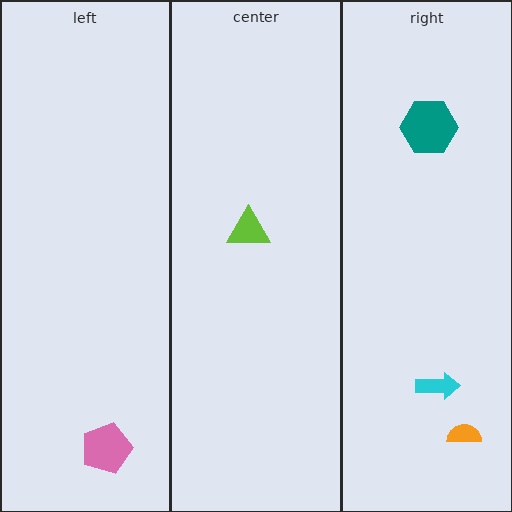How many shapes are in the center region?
1.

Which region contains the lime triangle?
The center region.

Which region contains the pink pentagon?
The left region.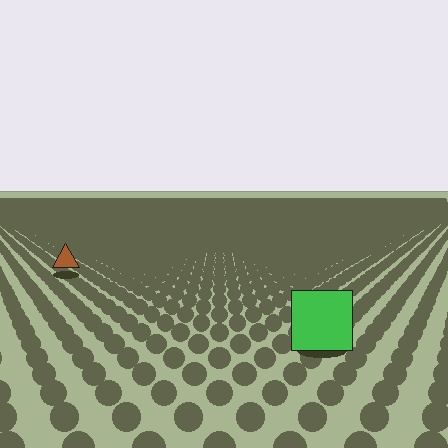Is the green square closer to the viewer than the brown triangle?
Yes. The green square is closer — you can tell from the texture gradient: the ground texture is coarser near it.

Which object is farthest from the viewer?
The brown triangle is farthest from the viewer. It appears smaller and the ground texture around it is denser.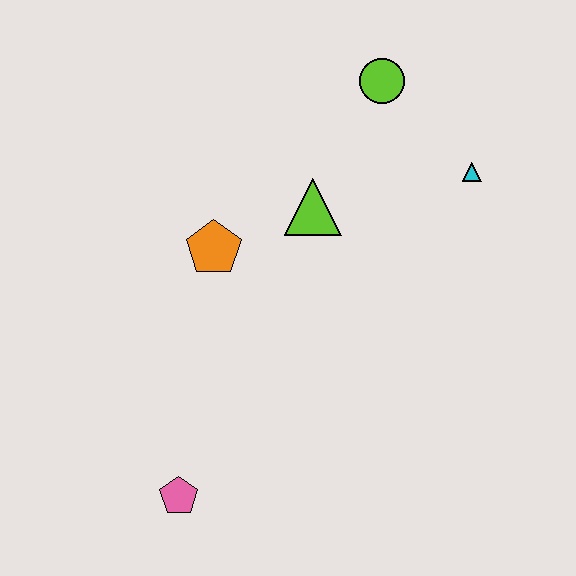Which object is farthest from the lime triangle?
The pink pentagon is farthest from the lime triangle.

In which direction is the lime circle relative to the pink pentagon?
The lime circle is above the pink pentagon.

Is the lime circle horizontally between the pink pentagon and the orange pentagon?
No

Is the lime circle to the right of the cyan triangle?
No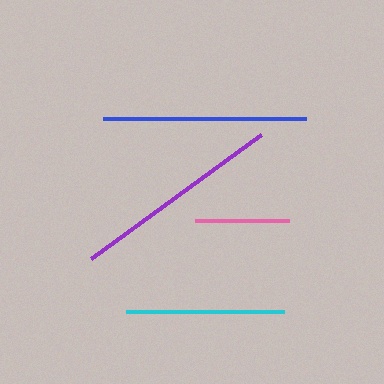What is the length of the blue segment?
The blue segment is approximately 203 pixels long.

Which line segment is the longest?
The purple line is the longest at approximately 211 pixels.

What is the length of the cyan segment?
The cyan segment is approximately 158 pixels long.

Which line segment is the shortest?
The pink line is the shortest at approximately 94 pixels.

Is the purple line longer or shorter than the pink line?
The purple line is longer than the pink line.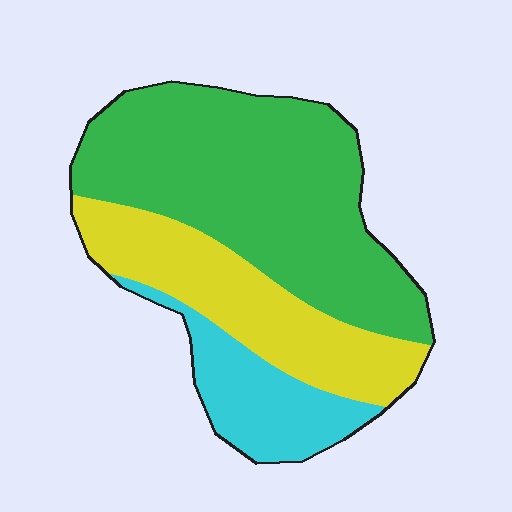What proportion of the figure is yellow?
Yellow covers around 30% of the figure.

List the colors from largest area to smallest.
From largest to smallest: green, yellow, cyan.